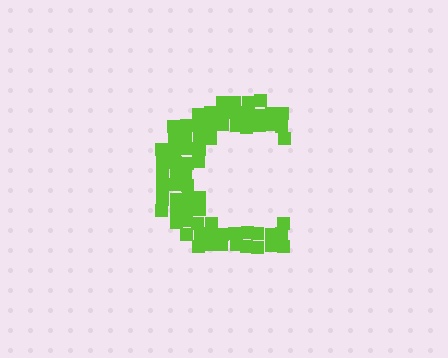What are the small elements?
The small elements are squares.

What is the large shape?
The large shape is the letter C.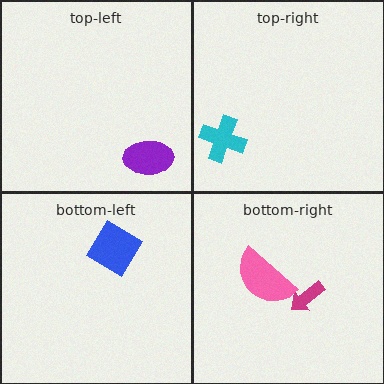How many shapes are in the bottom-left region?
1.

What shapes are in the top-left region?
The purple ellipse.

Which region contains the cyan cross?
The top-right region.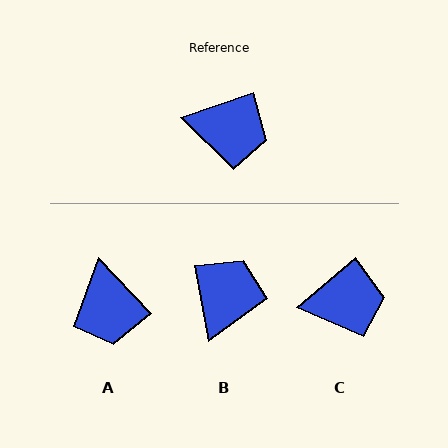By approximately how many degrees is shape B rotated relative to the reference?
Approximately 81 degrees counter-clockwise.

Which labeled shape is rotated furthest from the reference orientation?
B, about 81 degrees away.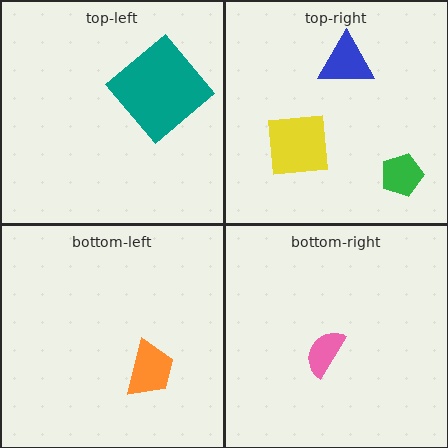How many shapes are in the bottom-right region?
1.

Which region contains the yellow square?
The top-right region.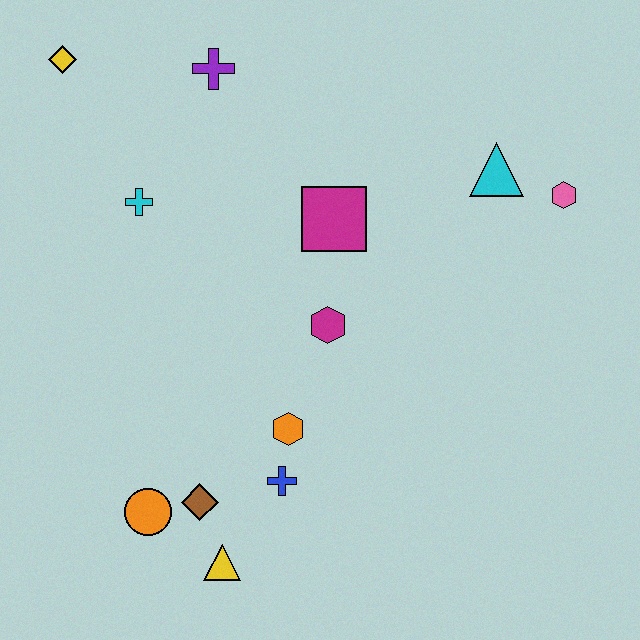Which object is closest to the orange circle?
The brown diamond is closest to the orange circle.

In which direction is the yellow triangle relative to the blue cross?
The yellow triangle is below the blue cross.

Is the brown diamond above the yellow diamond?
No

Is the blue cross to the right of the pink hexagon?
No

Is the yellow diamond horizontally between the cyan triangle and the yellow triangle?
No